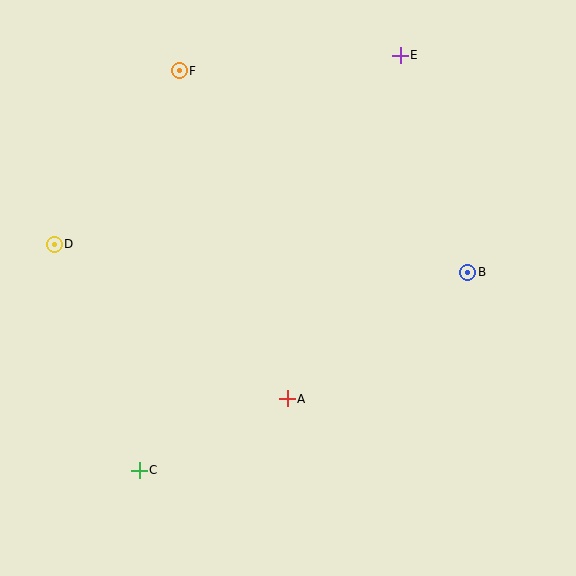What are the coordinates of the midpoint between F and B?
The midpoint between F and B is at (323, 172).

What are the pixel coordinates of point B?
Point B is at (468, 272).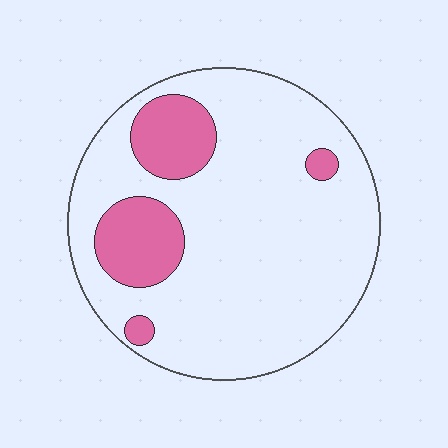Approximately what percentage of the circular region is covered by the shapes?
Approximately 20%.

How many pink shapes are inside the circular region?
4.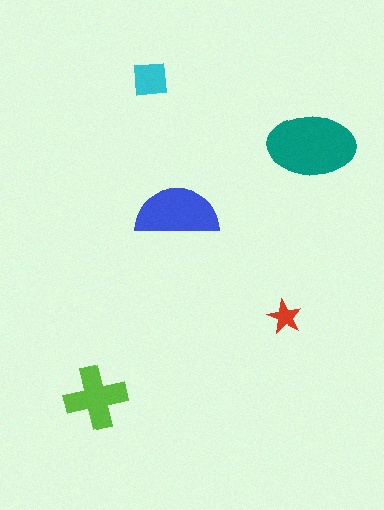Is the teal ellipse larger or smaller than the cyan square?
Larger.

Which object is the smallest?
The red star.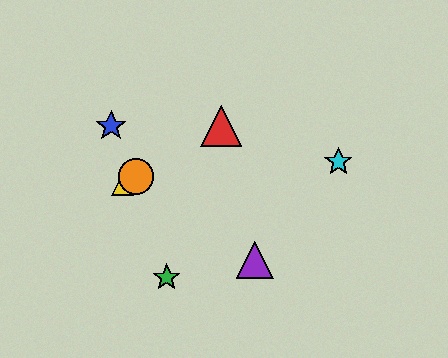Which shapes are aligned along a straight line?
The red triangle, the yellow triangle, the orange circle are aligned along a straight line.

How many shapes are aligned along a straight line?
3 shapes (the red triangle, the yellow triangle, the orange circle) are aligned along a straight line.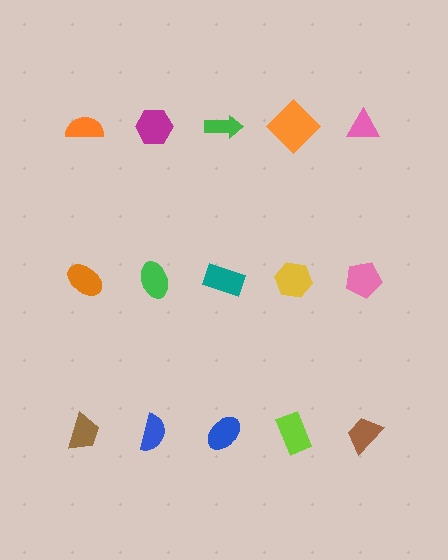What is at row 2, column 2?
A green ellipse.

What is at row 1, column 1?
An orange semicircle.